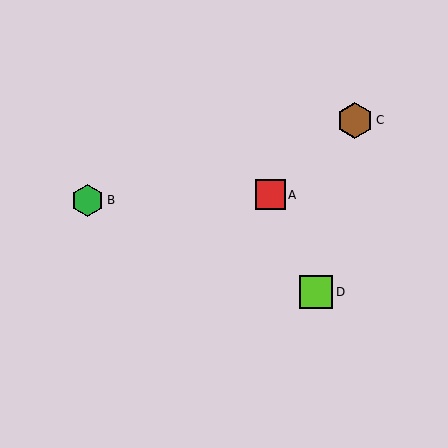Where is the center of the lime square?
The center of the lime square is at (316, 292).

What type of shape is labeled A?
Shape A is a red square.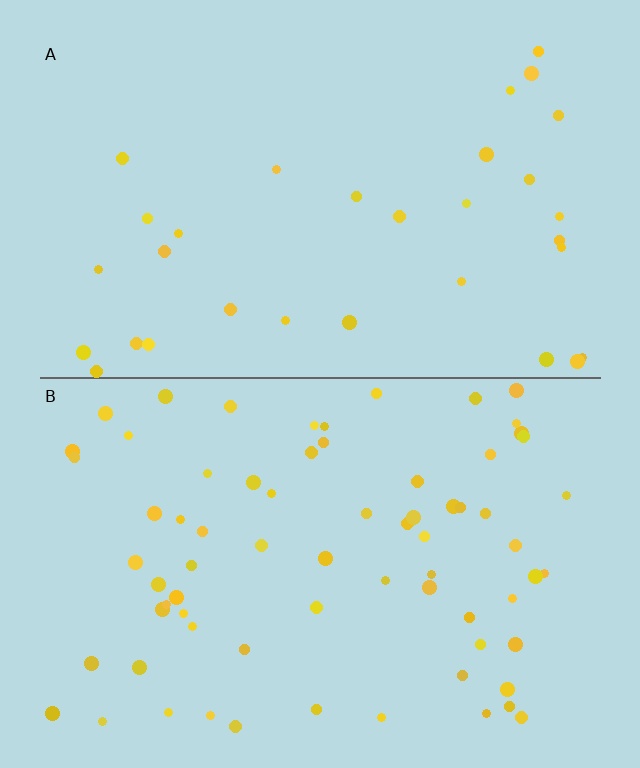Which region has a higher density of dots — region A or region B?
B (the bottom).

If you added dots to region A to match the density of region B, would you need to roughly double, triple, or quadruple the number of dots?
Approximately double.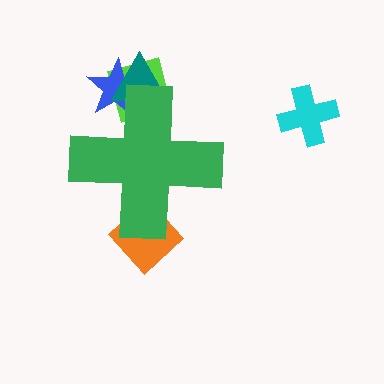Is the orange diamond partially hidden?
Yes, the orange diamond is partially hidden behind the green cross.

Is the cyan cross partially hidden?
No, the cyan cross is fully visible.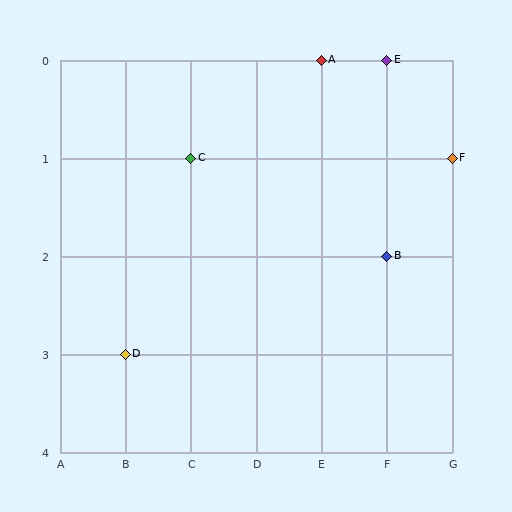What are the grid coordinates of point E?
Point E is at grid coordinates (F, 0).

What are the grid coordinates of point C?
Point C is at grid coordinates (C, 1).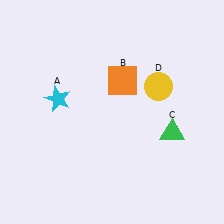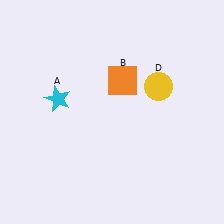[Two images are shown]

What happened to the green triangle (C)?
The green triangle (C) was removed in Image 2. It was in the bottom-right area of Image 1.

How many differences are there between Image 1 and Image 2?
There is 1 difference between the two images.